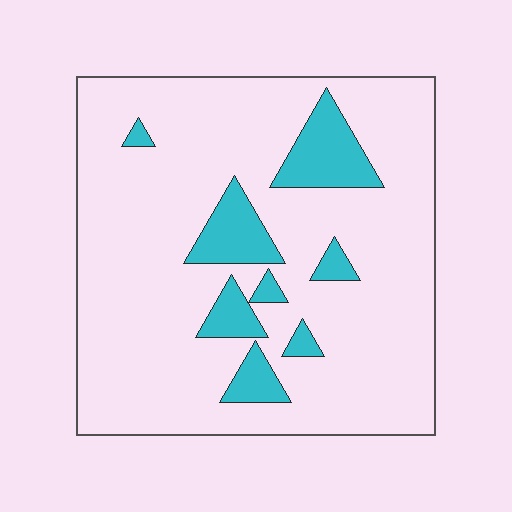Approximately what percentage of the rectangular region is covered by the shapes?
Approximately 15%.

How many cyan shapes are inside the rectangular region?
8.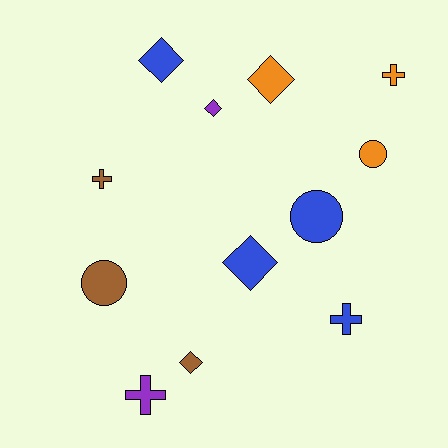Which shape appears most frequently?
Diamond, with 5 objects.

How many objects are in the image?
There are 12 objects.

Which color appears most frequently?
Blue, with 4 objects.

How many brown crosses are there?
There is 1 brown cross.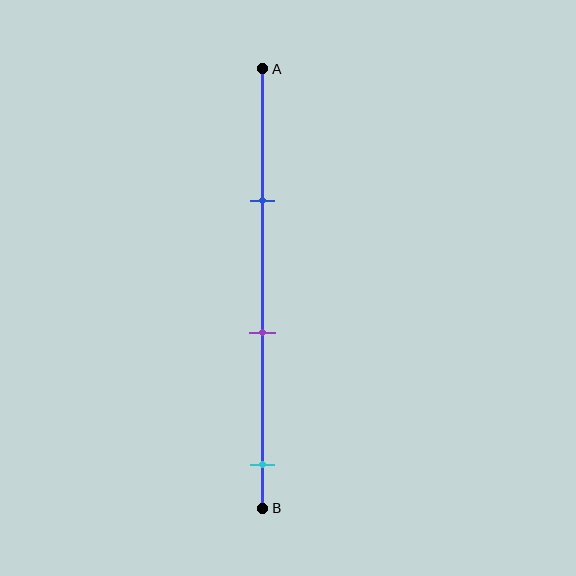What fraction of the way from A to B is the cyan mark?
The cyan mark is approximately 90% (0.9) of the way from A to B.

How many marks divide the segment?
There are 3 marks dividing the segment.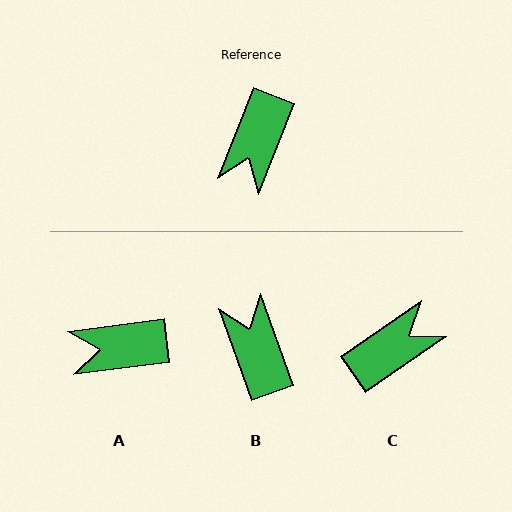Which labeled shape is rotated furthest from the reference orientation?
C, about 146 degrees away.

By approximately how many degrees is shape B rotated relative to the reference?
Approximately 139 degrees clockwise.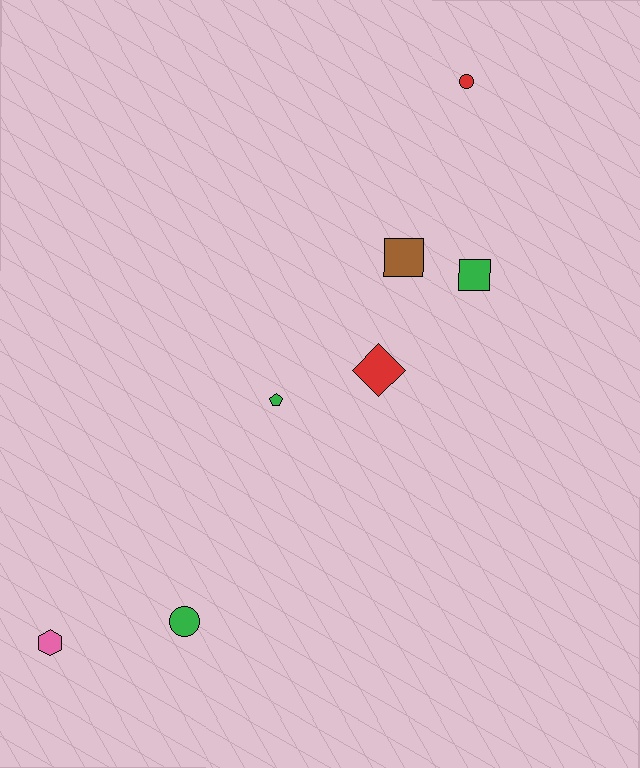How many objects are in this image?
There are 7 objects.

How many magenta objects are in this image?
There are no magenta objects.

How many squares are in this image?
There are 2 squares.